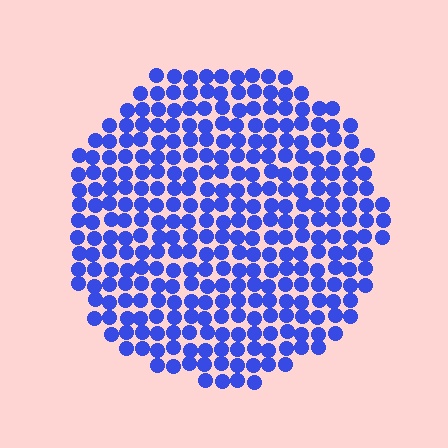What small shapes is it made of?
It is made of small circles.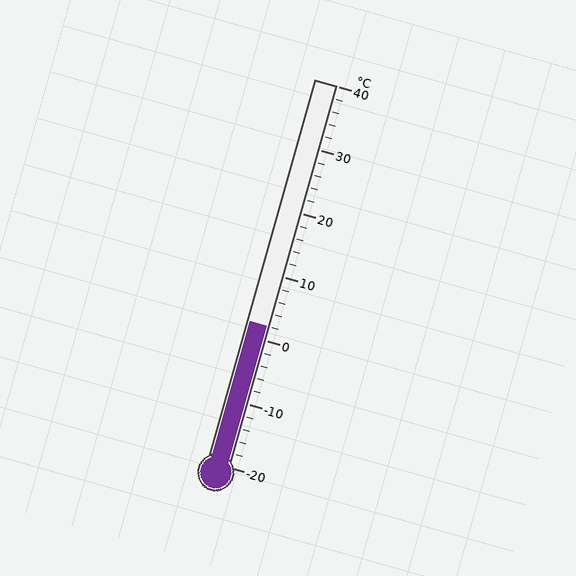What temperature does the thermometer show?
The thermometer shows approximately 2°C.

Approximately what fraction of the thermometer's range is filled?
The thermometer is filled to approximately 35% of its range.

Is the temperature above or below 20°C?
The temperature is below 20°C.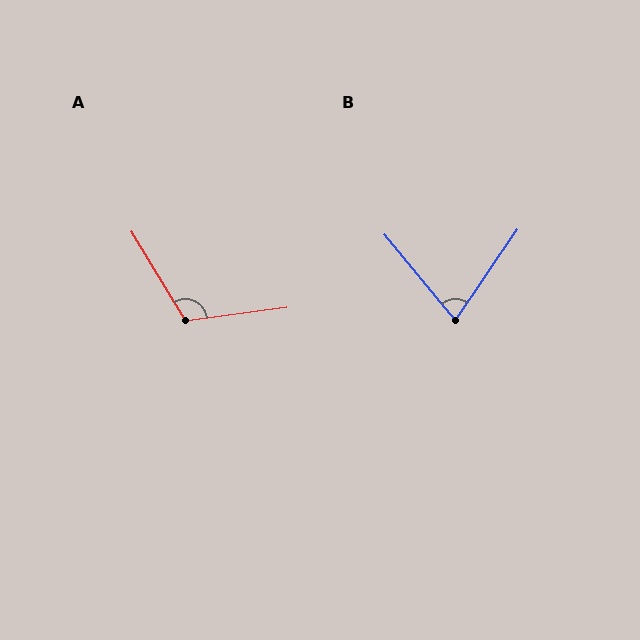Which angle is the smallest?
B, at approximately 74 degrees.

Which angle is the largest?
A, at approximately 113 degrees.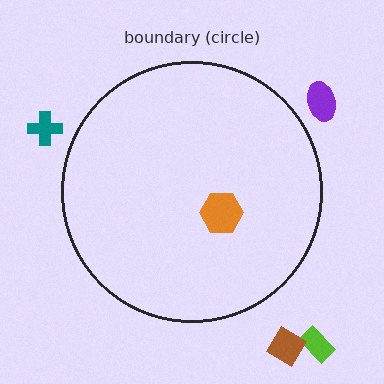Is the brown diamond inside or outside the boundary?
Outside.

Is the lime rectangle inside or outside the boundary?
Outside.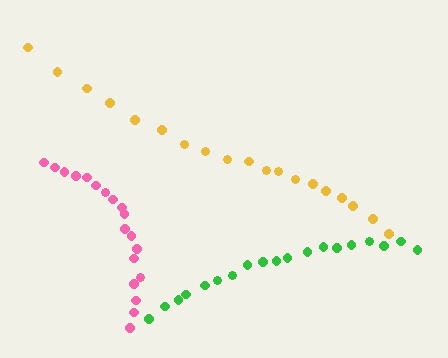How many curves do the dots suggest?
There are 3 distinct paths.